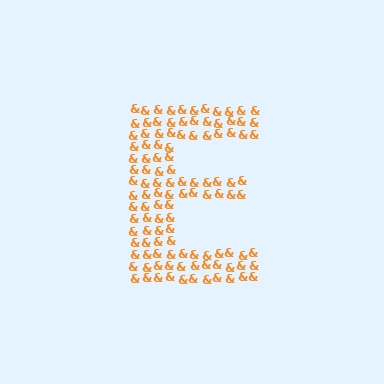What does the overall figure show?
The overall figure shows the letter E.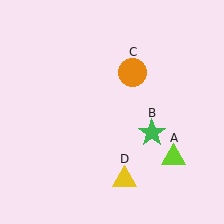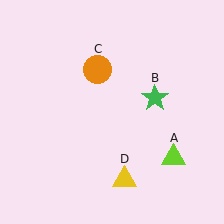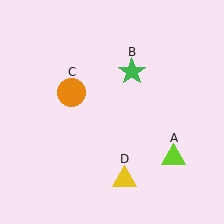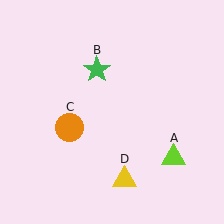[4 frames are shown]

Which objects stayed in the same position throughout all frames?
Lime triangle (object A) and yellow triangle (object D) remained stationary.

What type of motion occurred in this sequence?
The green star (object B), orange circle (object C) rotated counterclockwise around the center of the scene.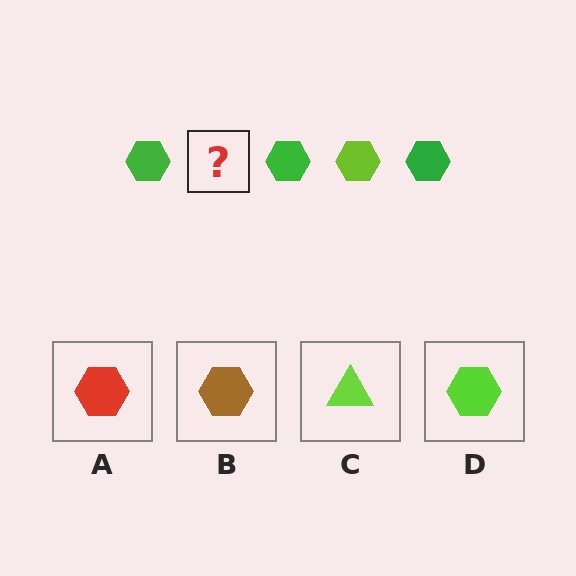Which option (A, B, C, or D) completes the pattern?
D.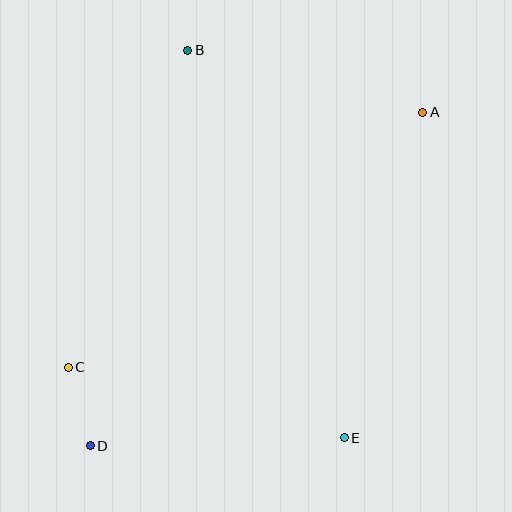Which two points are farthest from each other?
Points A and D are farthest from each other.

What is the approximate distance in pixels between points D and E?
The distance between D and E is approximately 254 pixels.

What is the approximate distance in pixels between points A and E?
The distance between A and E is approximately 335 pixels.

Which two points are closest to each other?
Points C and D are closest to each other.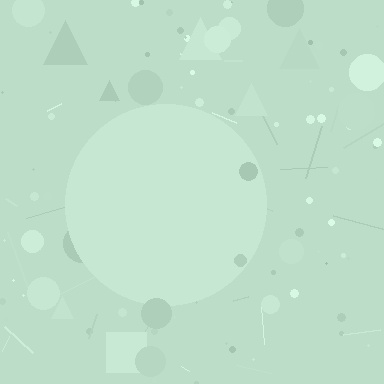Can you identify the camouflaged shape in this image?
The camouflaged shape is a circle.